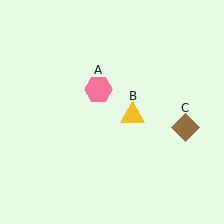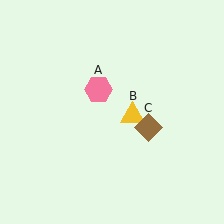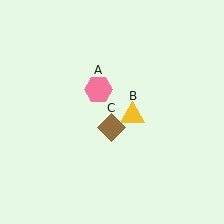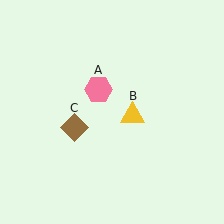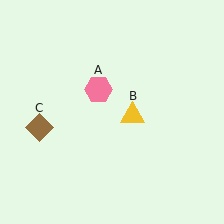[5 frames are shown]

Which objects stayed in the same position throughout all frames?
Pink hexagon (object A) and yellow triangle (object B) remained stationary.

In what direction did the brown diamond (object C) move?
The brown diamond (object C) moved left.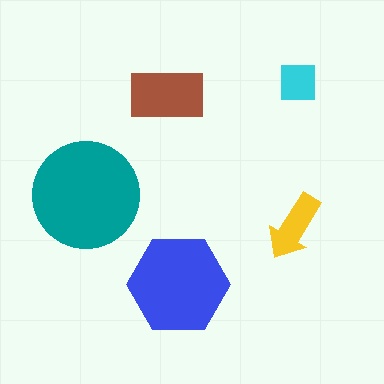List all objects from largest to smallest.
The teal circle, the blue hexagon, the brown rectangle, the yellow arrow, the cyan square.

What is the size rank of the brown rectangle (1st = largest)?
3rd.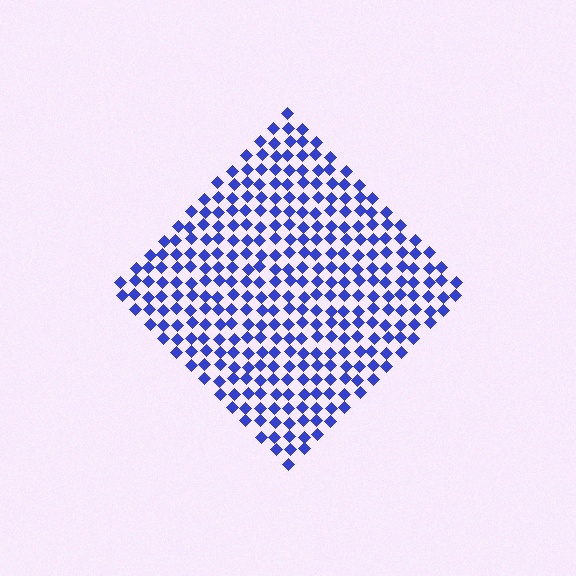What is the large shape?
The large shape is a diamond.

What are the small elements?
The small elements are diamonds.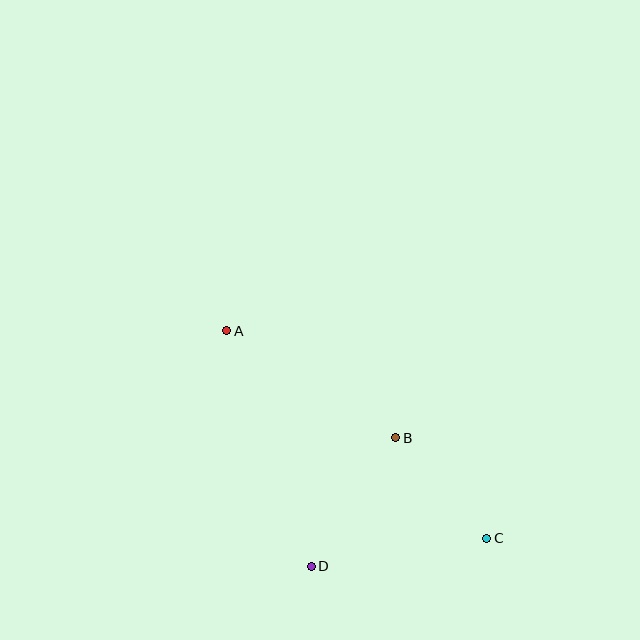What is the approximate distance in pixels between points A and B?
The distance between A and B is approximately 200 pixels.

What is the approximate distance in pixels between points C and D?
The distance between C and D is approximately 178 pixels.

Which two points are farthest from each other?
Points A and C are farthest from each other.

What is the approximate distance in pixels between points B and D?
The distance between B and D is approximately 154 pixels.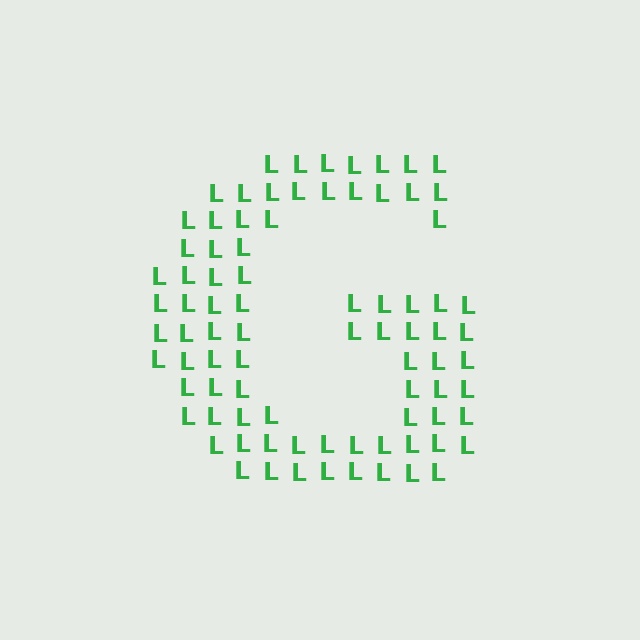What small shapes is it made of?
It is made of small letter L's.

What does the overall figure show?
The overall figure shows the letter G.